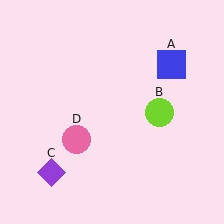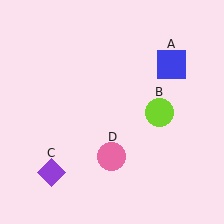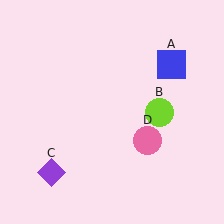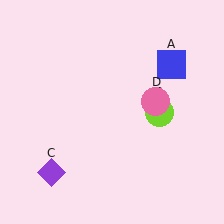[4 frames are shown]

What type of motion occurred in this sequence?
The pink circle (object D) rotated counterclockwise around the center of the scene.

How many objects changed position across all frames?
1 object changed position: pink circle (object D).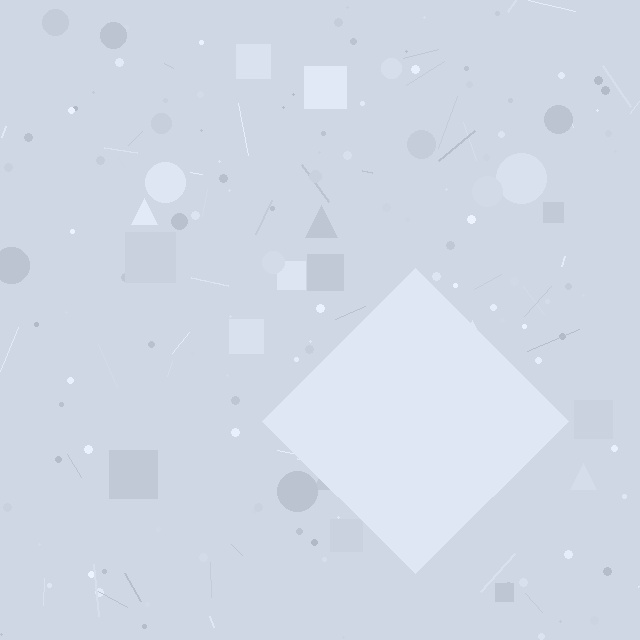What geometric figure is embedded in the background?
A diamond is embedded in the background.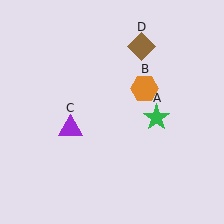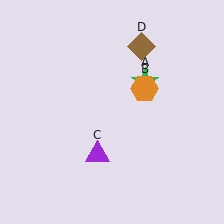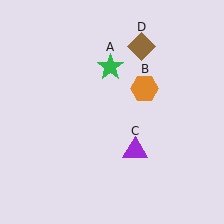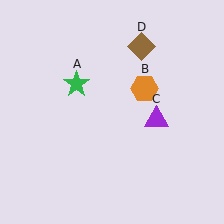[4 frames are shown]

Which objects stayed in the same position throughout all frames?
Orange hexagon (object B) and brown diamond (object D) remained stationary.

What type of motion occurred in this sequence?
The green star (object A), purple triangle (object C) rotated counterclockwise around the center of the scene.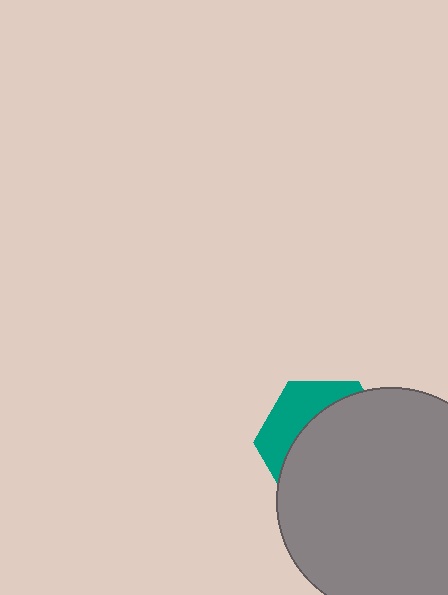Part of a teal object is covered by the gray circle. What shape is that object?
It is a hexagon.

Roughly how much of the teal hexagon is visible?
A small part of it is visible (roughly 31%).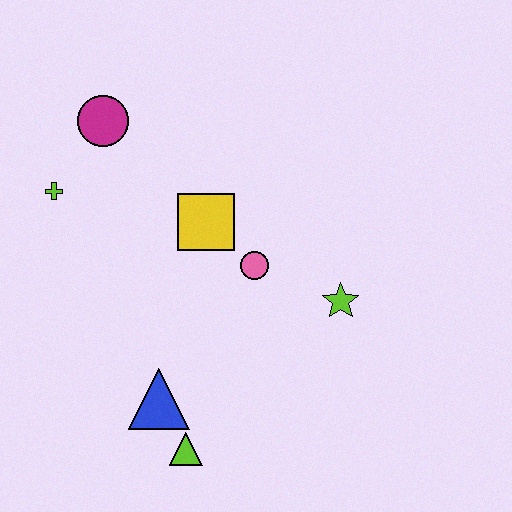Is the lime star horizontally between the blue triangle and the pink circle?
No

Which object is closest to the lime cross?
The magenta circle is closest to the lime cross.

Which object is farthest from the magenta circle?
The lime triangle is farthest from the magenta circle.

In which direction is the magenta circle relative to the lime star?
The magenta circle is to the left of the lime star.